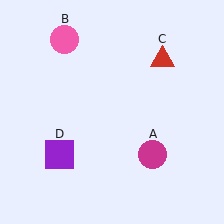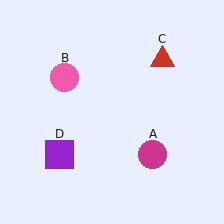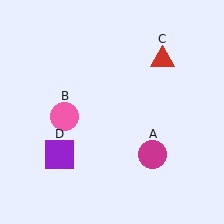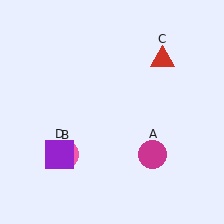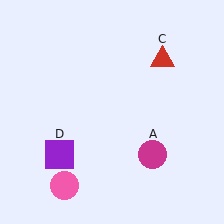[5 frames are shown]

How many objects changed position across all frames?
1 object changed position: pink circle (object B).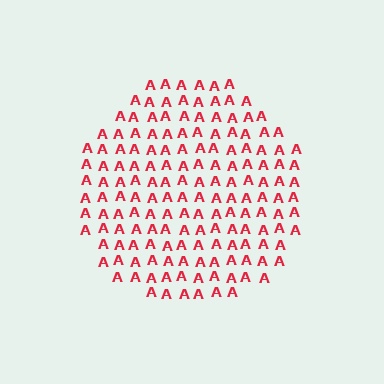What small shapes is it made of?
It is made of small letter A's.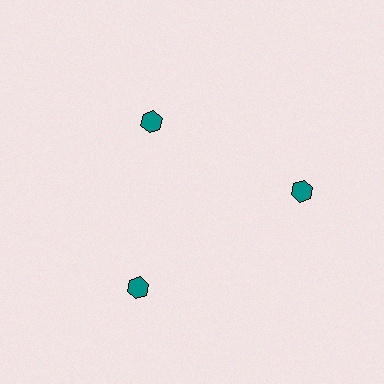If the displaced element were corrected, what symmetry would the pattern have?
It would have 3-fold rotational symmetry — the pattern would map onto itself every 120 degrees.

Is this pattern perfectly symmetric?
No. The 3 teal hexagons are arranged in a ring, but one element near the 11 o'clock position is pulled inward toward the center, breaking the 3-fold rotational symmetry.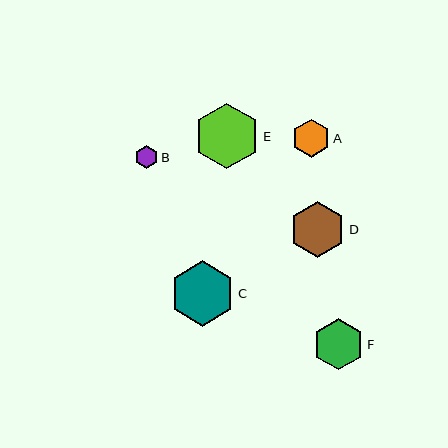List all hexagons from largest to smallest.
From largest to smallest: E, C, D, F, A, B.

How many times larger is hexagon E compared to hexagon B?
Hexagon E is approximately 2.9 times the size of hexagon B.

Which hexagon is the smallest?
Hexagon B is the smallest with a size of approximately 22 pixels.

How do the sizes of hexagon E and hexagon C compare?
Hexagon E and hexagon C are approximately the same size.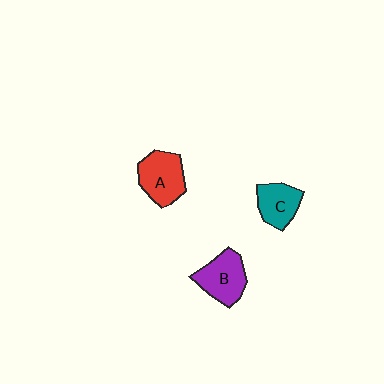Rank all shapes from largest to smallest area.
From largest to smallest: A (red), B (purple), C (teal).